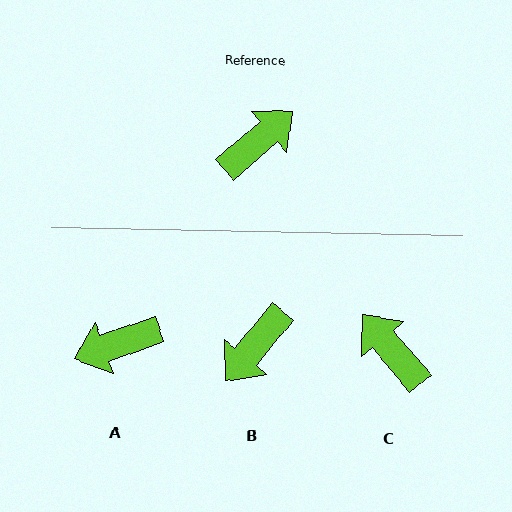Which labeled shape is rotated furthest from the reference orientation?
B, about 170 degrees away.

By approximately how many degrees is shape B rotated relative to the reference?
Approximately 170 degrees clockwise.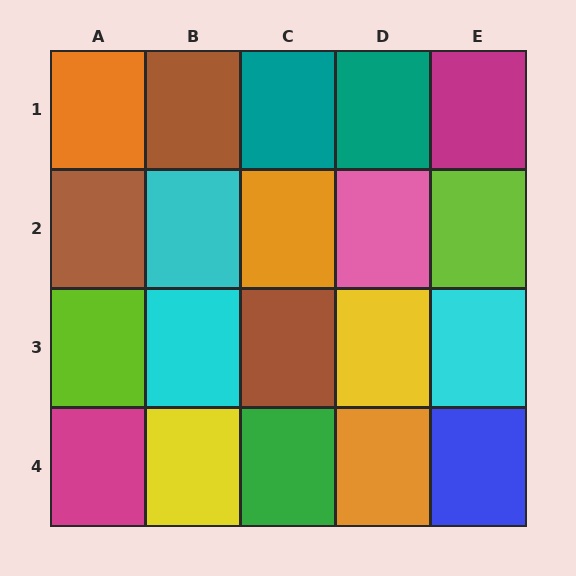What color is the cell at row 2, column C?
Orange.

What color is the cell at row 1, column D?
Teal.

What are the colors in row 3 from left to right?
Lime, cyan, brown, yellow, cyan.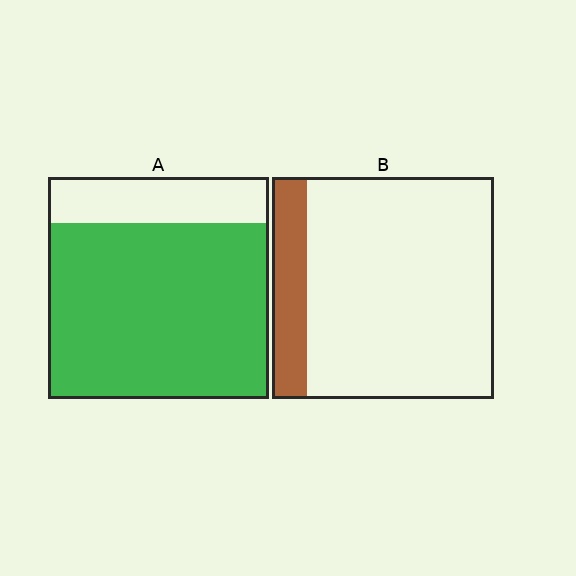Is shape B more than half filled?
No.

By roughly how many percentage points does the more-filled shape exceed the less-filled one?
By roughly 65 percentage points (A over B).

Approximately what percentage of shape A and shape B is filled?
A is approximately 80% and B is approximately 15%.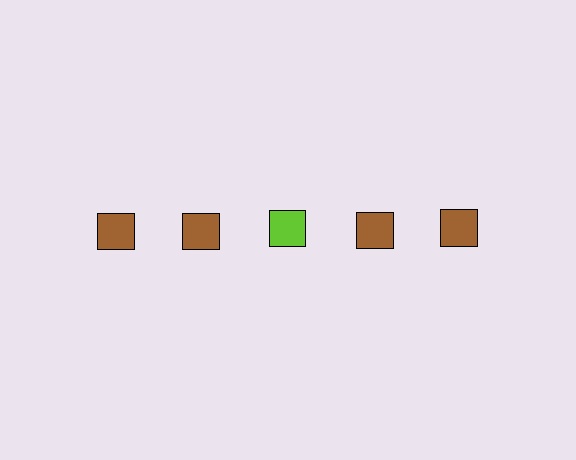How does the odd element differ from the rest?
It has a different color: lime instead of brown.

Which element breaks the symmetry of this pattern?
The lime square in the top row, center column breaks the symmetry. All other shapes are brown squares.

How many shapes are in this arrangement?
There are 5 shapes arranged in a grid pattern.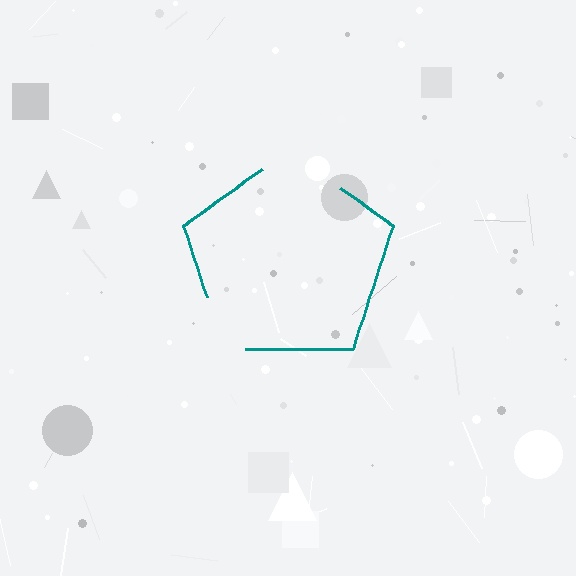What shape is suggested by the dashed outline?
The dashed outline suggests a pentagon.